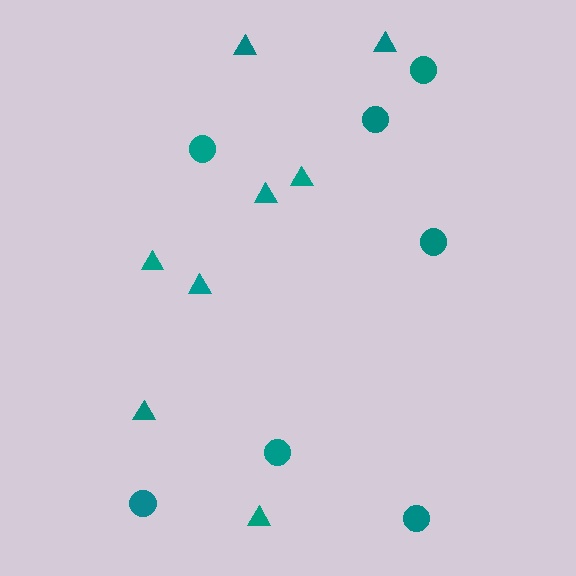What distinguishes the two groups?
There are 2 groups: one group of triangles (8) and one group of circles (7).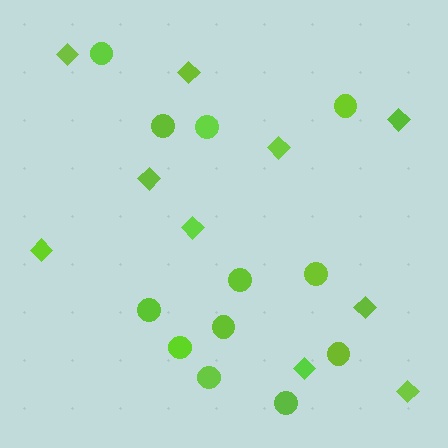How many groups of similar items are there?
There are 2 groups: one group of circles (12) and one group of diamonds (10).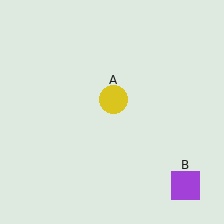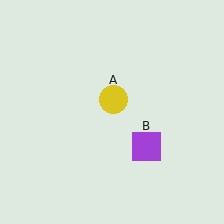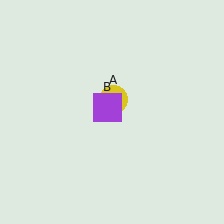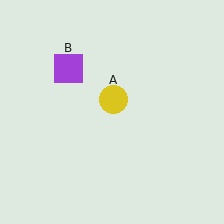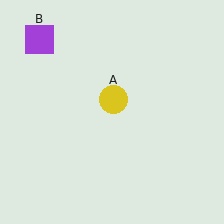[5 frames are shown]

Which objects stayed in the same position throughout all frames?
Yellow circle (object A) remained stationary.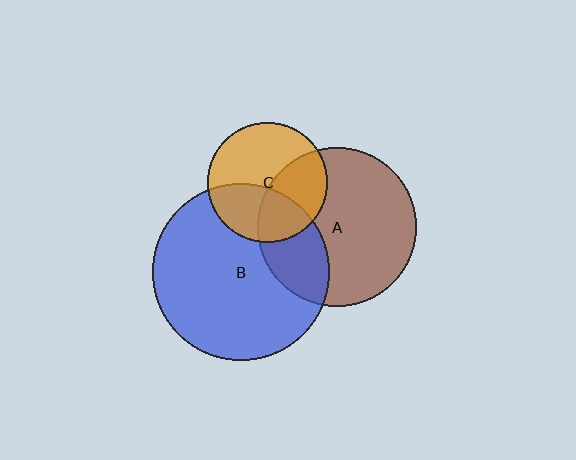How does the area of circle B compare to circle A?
Approximately 1.2 times.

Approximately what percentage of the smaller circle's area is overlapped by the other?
Approximately 40%.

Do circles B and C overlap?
Yes.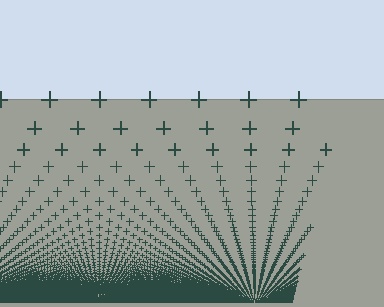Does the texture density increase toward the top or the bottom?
Density increases toward the bottom.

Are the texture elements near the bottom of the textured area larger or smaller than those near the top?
Smaller. The gradient is inverted — elements near the bottom are smaller and denser.